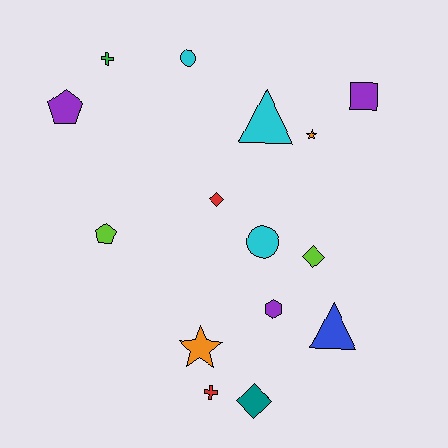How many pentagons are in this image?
There are 2 pentagons.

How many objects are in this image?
There are 15 objects.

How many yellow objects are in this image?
There are no yellow objects.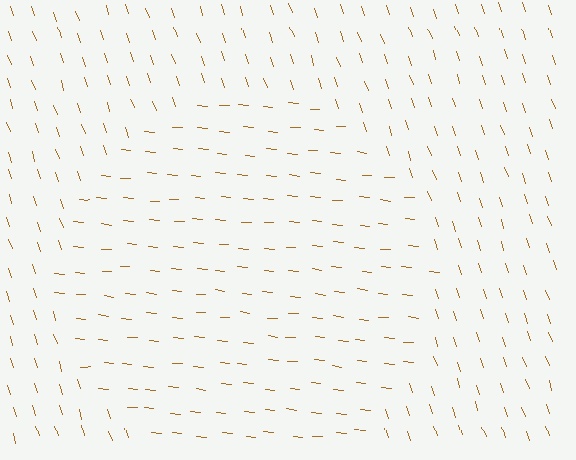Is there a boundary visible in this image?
Yes, there is a texture boundary formed by a change in line orientation.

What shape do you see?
I see a circle.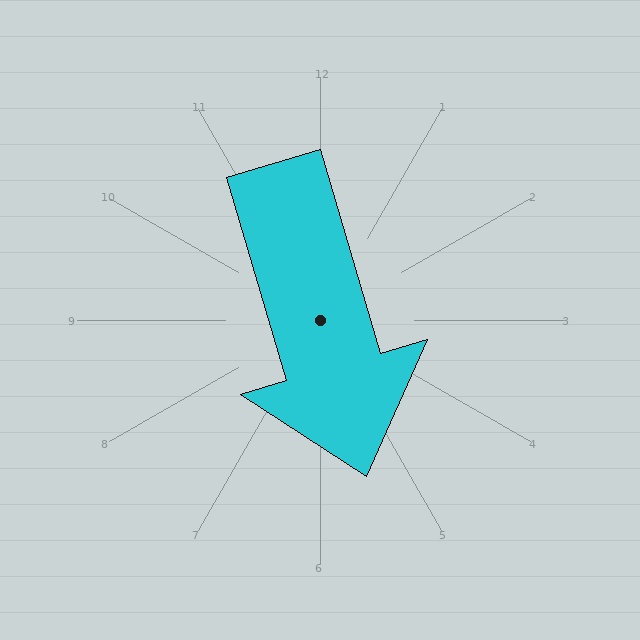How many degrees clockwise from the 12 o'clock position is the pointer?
Approximately 164 degrees.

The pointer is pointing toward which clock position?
Roughly 5 o'clock.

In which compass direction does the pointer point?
South.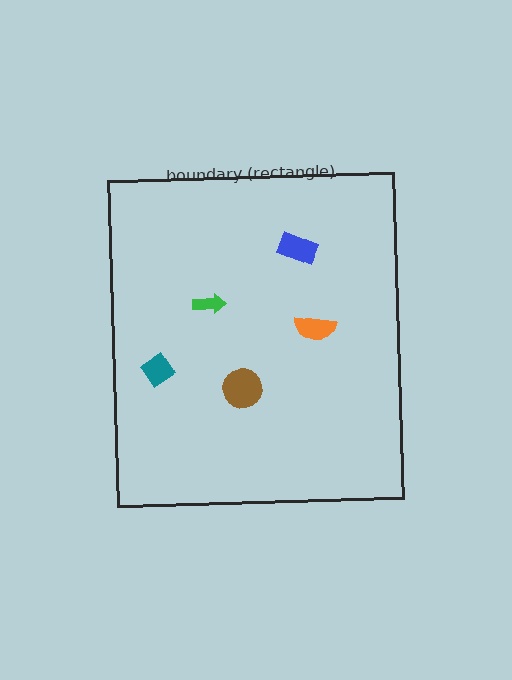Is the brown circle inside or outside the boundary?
Inside.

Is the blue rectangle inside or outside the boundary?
Inside.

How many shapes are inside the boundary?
5 inside, 0 outside.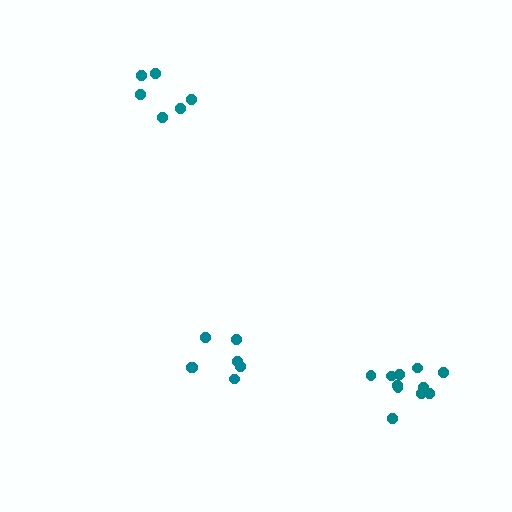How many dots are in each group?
Group 1: 7 dots, Group 2: 6 dots, Group 3: 11 dots (24 total).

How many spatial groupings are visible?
There are 3 spatial groupings.